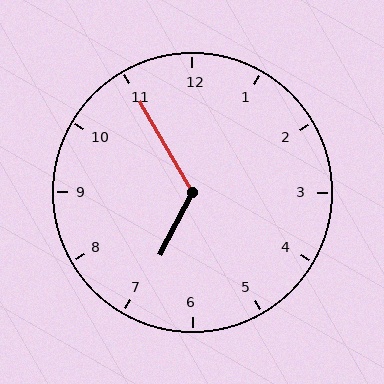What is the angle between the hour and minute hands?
Approximately 122 degrees.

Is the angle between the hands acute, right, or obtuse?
It is obtuse.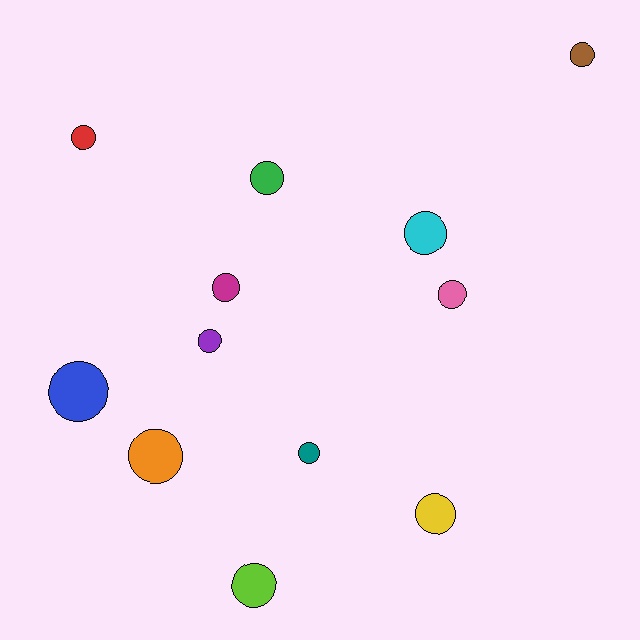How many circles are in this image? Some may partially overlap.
There are 12 circles.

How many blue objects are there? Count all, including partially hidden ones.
There is 1 blue object.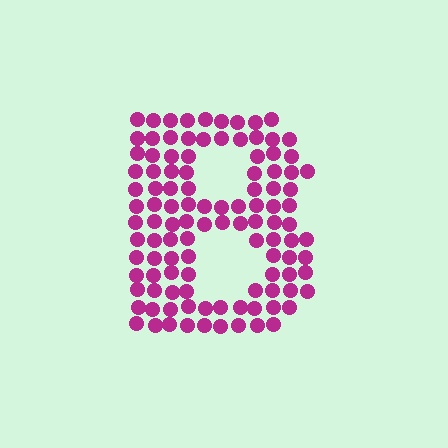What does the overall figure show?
The overall figure shows the letter B.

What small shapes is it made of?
It is made of small circles.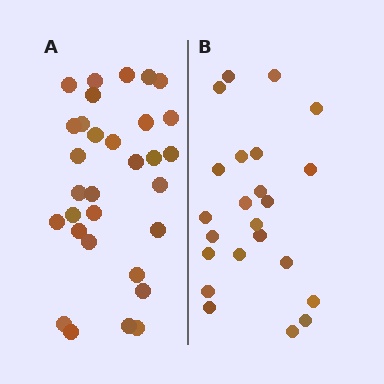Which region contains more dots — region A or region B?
Region A (the left region) has more dots.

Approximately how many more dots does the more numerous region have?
Region A has roughly 8 or so more dots than region B.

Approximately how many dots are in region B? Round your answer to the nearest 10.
About 20 dots. (The exact count is 23, which rounds to 20.)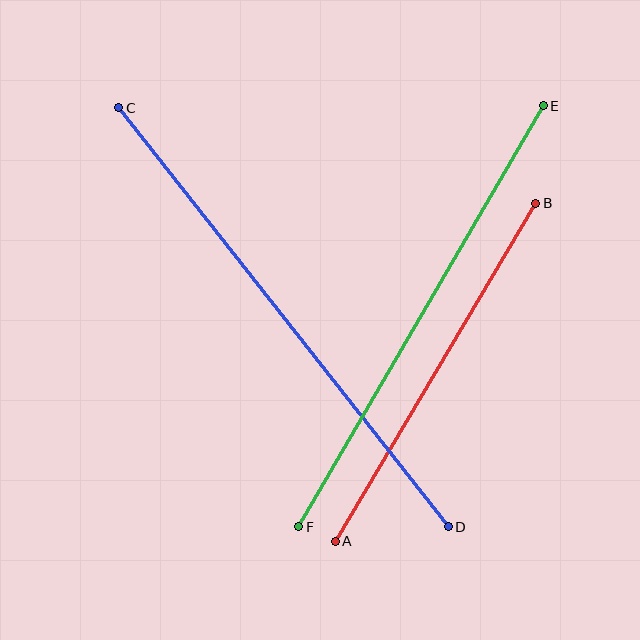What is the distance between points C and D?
The distance is approximately 533 pixels.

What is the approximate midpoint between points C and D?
The midpoint is at approximately (284, 317) pixels.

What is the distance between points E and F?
The distance is approximately 487 pixels.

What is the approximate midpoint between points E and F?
The midpoint is at approximately (421, 316) pixels.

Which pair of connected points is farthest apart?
Points C and D are farthest apart.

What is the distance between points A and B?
The distance is approximately 393 pixels.